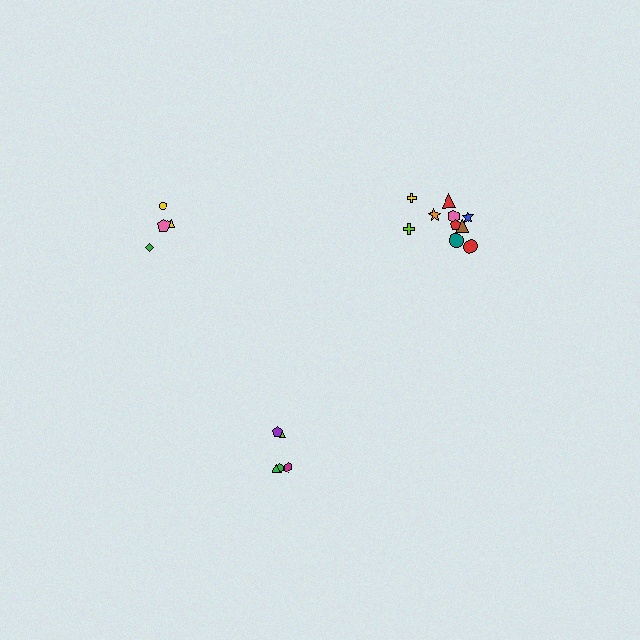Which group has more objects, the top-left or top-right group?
The top-right group.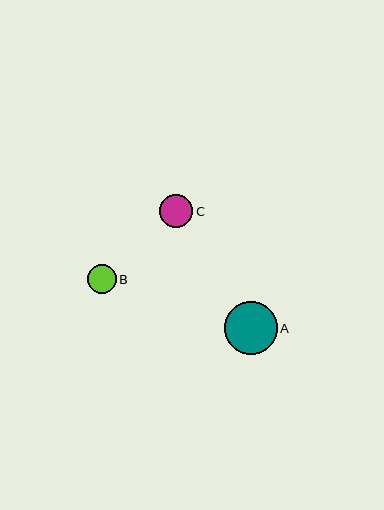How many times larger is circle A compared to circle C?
Circle A is approximately 1.6 times the size of circle C.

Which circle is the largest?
Circle A is the largest with a size of approximately 53 pixels.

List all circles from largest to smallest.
From largest to smallest: A, C, B.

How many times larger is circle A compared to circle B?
Circle A is approximately 1.9 times the size of circle B.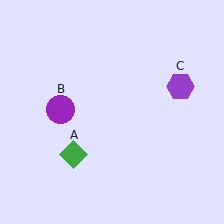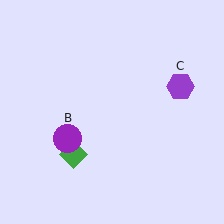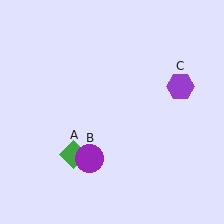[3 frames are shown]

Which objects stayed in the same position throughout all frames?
Green diamond (object A) and purple hexagon (object C) remained stationary.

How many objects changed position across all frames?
1 object changed position: purple circle (object B).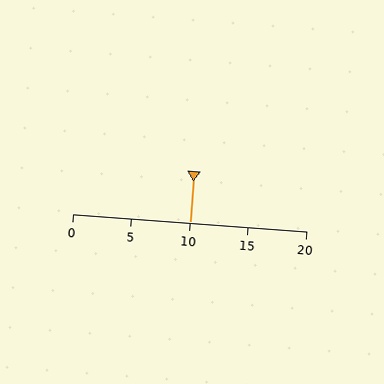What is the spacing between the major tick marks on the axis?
The major ticks are spaced 5 apart.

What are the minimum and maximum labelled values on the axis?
The axis runs from 0 to 20.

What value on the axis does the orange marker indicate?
The marker indicates approximately 10.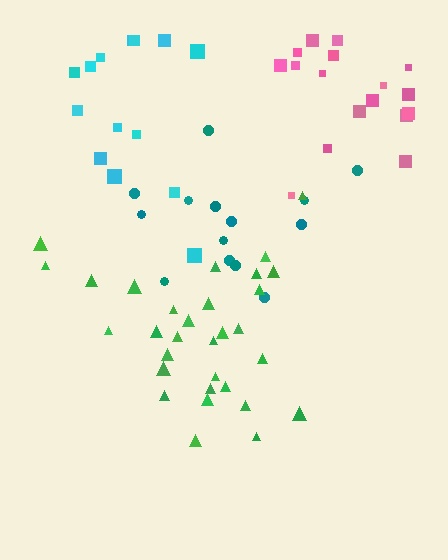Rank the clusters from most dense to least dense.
green, teal, pink, cyan.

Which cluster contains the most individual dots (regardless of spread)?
Green (31).